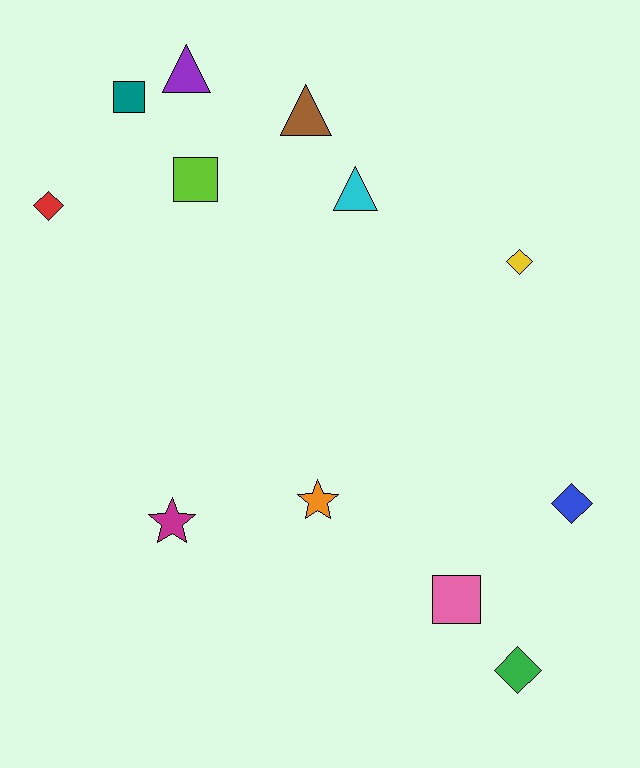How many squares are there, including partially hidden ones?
There are 3 squares.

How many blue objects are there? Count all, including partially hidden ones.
There is 1 blue object.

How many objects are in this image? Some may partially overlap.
There are 12 objects.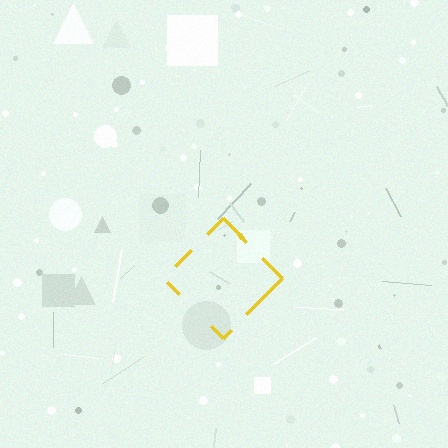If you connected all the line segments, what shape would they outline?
They would outline a diamond.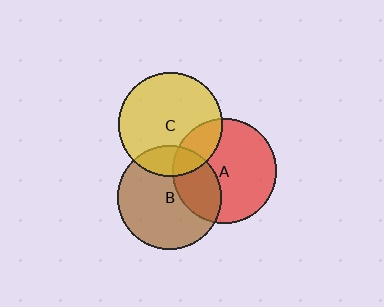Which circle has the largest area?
Circle A (red).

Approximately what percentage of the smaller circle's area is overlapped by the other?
Approximately 30%.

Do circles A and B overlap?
Yes.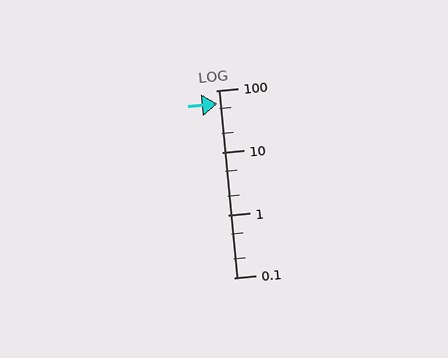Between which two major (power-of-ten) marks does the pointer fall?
The pointer is between 10 and 100.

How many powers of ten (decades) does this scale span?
The scale spans 3 decades, from 0.1 to 100.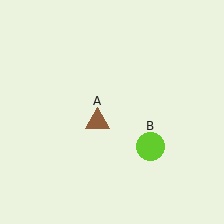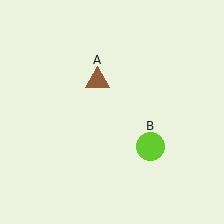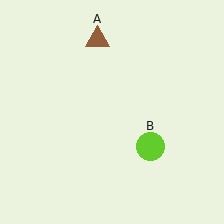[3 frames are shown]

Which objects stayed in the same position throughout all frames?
Lime circle (object B) remained stationary.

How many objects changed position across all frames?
1 object changed position: brown triangle (object A).